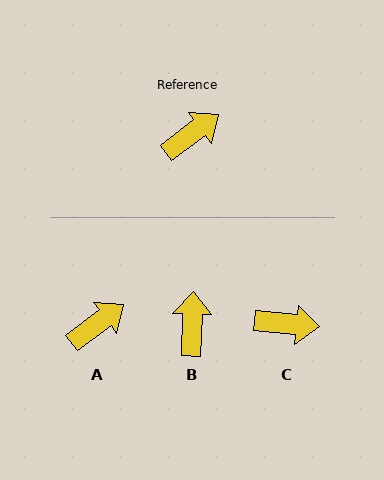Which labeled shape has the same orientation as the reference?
A.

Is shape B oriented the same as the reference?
No, it is off by about 51 degrees.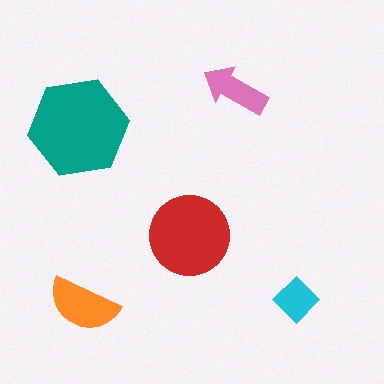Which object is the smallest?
The cyan diamond.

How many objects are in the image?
There are 5 objects in the image.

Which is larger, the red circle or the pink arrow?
The red circle.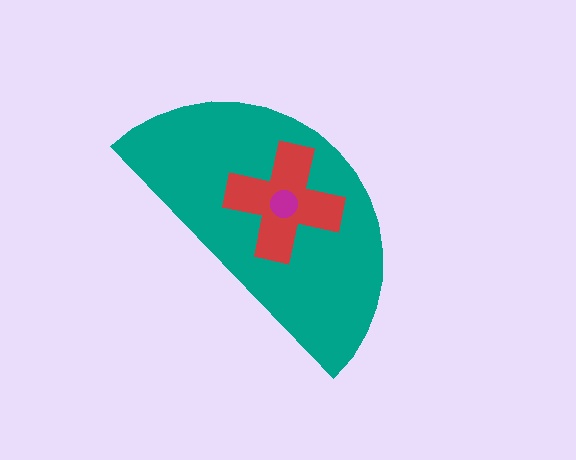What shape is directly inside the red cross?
The magenta circle.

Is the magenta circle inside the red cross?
Yes.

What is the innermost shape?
The magenta circle.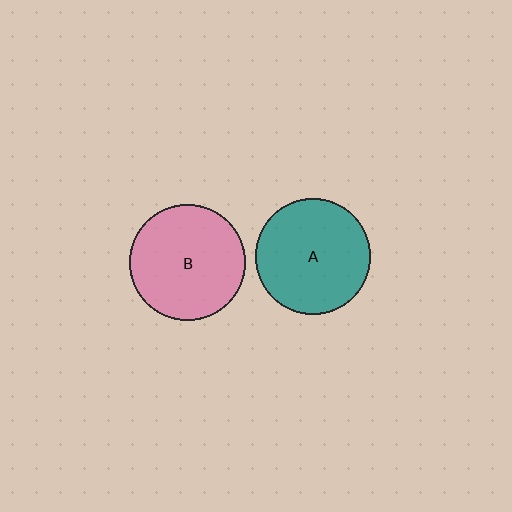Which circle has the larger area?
Circle B (pink).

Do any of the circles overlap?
No, none of the circles overlap.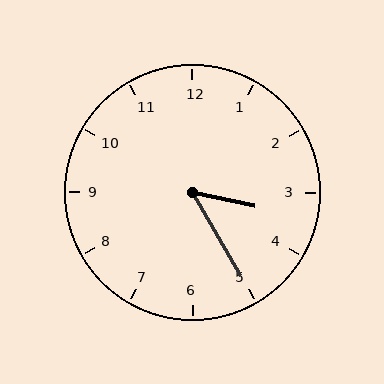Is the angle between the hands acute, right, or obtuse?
It is acute.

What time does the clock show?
3:25.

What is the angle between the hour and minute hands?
Approximately 48 degrees.